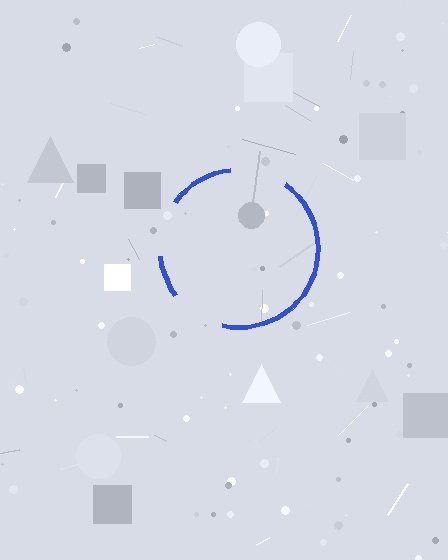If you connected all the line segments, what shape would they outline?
They would outline a circle.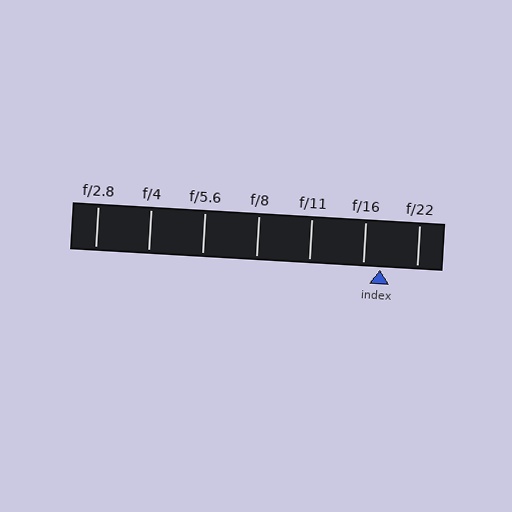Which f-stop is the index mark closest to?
The index mark is closest to f/16.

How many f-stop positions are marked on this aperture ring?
There are 7 f-stop positions marked.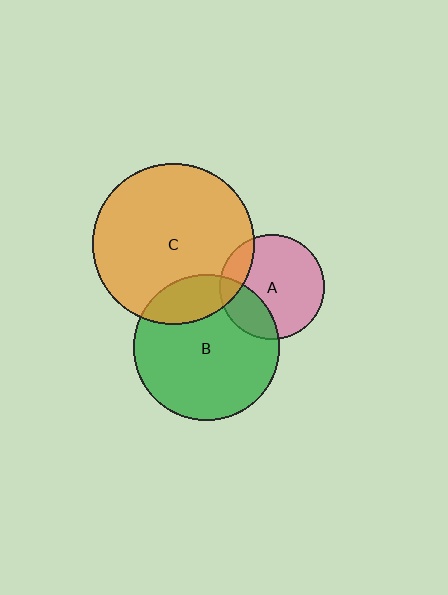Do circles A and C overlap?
Yes.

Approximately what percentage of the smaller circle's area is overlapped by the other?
Approximately 15%.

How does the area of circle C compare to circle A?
Approximately 2.3 times.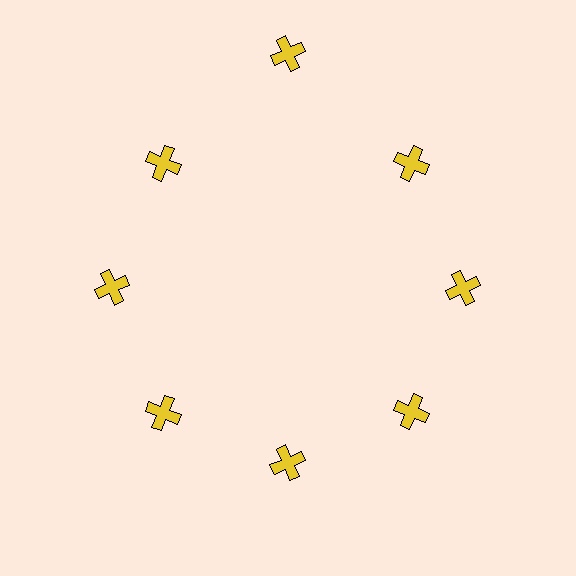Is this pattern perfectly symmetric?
No. The 8 yellow crosses are arranged in a ring, but one element near the 12 o'clock position is pushed outward from the center, breaking the 8-fold rotational symmetry.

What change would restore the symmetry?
The symmetry would be restored by moving it inward, back onto the ring so that all 8 crosses sit at equal angles and equal distance from the center.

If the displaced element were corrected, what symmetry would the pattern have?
It would have 8-fold rotational symmetry — the pattern would map onto itself every 45 degrees.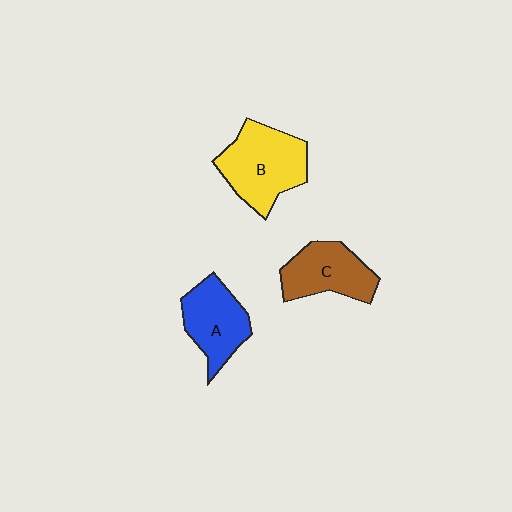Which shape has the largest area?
Shape B (yellow).